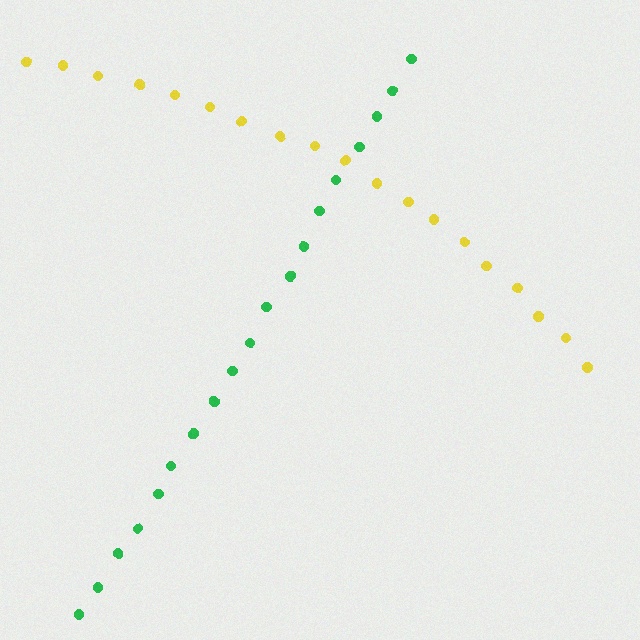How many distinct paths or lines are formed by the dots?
There are 2 distinct paths.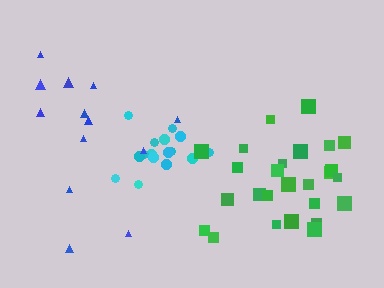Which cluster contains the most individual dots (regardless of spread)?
Green (26).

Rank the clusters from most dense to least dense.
cyan, green, blue.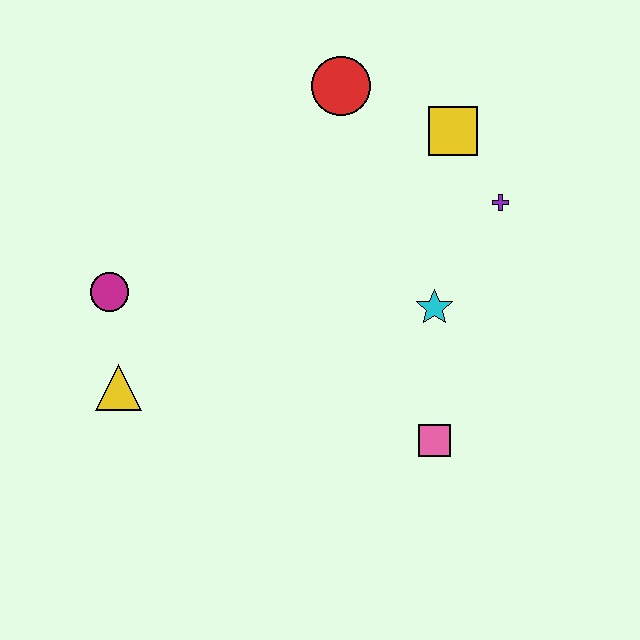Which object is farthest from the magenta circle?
The purple cross is farthest from the magenta circle.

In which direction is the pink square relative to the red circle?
The pink square is below the red circle.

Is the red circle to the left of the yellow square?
Yes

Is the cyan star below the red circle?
Yes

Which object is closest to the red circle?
The yellow square is closest to the red circle.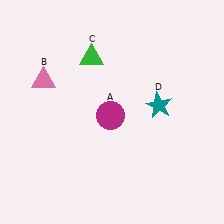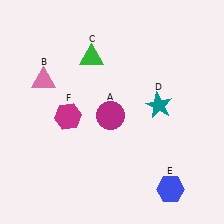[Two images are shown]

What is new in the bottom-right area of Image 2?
A blue hexagon (E) was added in the bottom-right area of Image 2.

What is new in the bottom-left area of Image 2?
A magenta hexagon (F) was added in the bottom-left area of Image 2.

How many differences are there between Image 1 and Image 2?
There are 2 differences between the two images.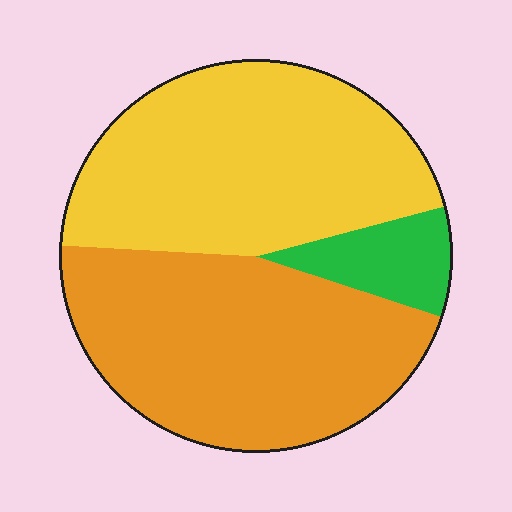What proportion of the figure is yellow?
Yellow takes up between a third and a half of the figure.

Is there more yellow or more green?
Yellow.